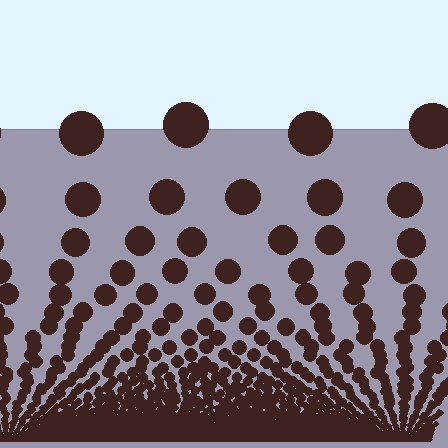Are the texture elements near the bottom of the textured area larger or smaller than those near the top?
Smaller. The gradient is inverted — elements near the bottom are smaller and denser.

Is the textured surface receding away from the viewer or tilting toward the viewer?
The surface appears to tilt toward the viewer. Texture elements get larger and sparser toward the top.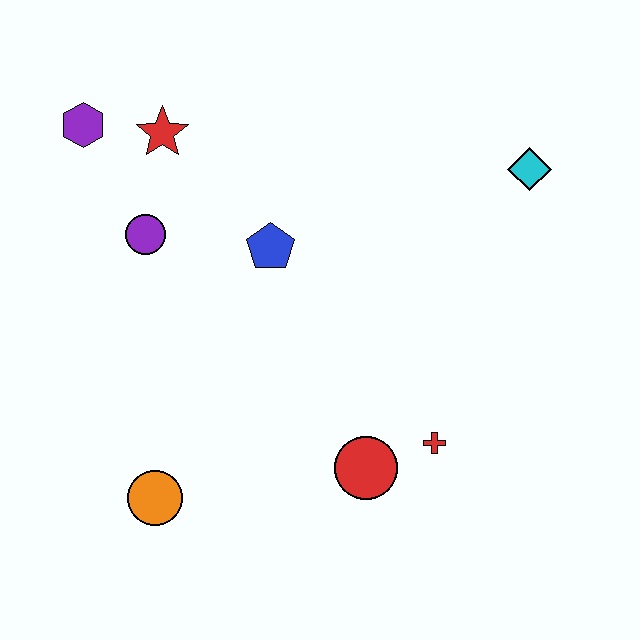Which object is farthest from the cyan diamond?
The orange circle is farthest from the cyan diamond.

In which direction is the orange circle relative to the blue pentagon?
The orange circle is below the blue pentagon.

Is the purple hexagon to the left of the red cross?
Yes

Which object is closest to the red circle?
The red cross is closest to the red circle.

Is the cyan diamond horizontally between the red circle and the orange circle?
No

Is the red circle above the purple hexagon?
No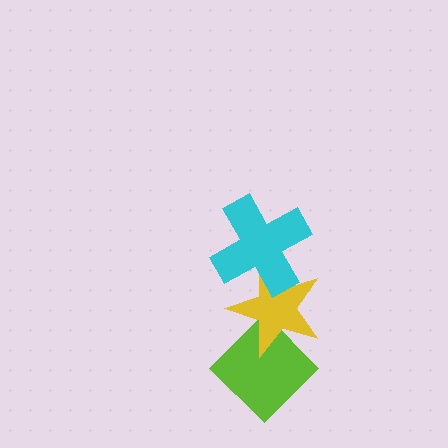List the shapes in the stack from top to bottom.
From top to bottom: the cyan cross, the yellow star, the lime diamond.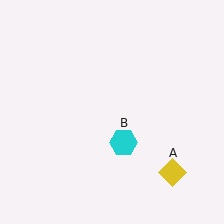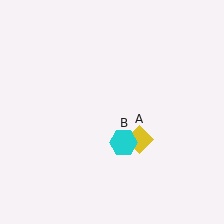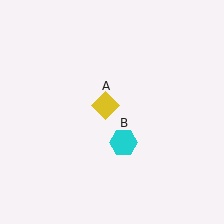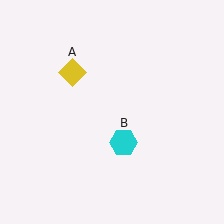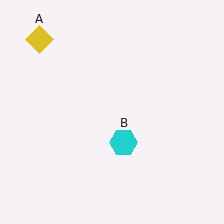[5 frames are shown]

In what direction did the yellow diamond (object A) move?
The yellow diamond (object A) moved up and to the left.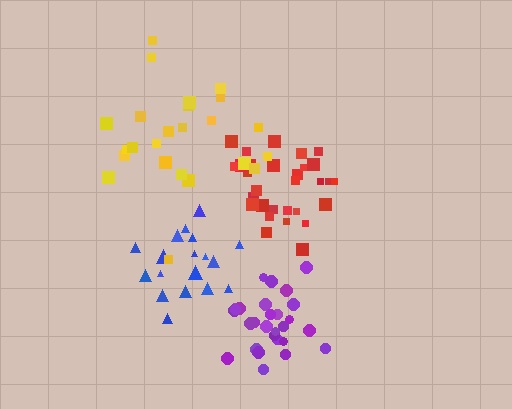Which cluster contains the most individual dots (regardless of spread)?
Red (30).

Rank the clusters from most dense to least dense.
purple, red, blue, yellow.